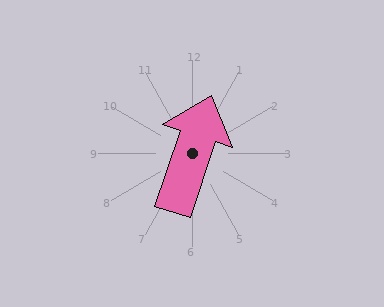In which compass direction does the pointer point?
North.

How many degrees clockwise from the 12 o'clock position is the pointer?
Approximately 18 degrees.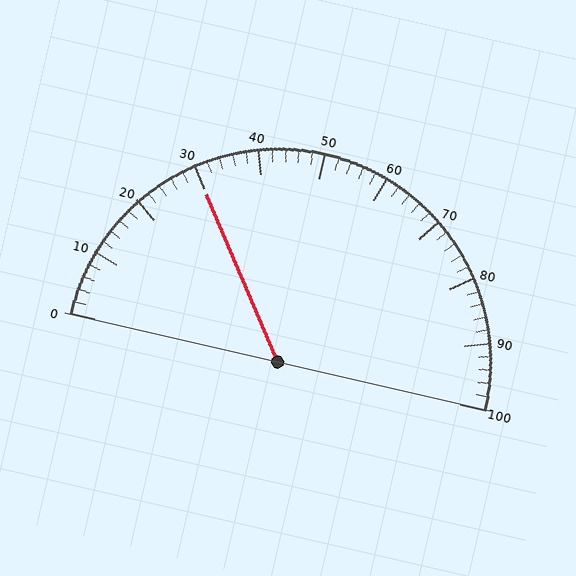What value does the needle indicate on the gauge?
The needle indicates approximately 30.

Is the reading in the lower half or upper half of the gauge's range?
The reading is in the lower half of the range (0 to 100).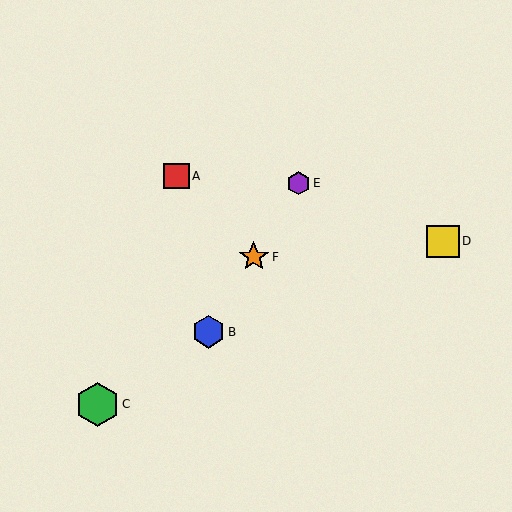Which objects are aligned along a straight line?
Objects B, E, F are aligned along a straight line.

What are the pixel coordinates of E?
Object E is at (299, 183).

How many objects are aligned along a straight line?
3 objects (B, E, F) are aligned along a straight line.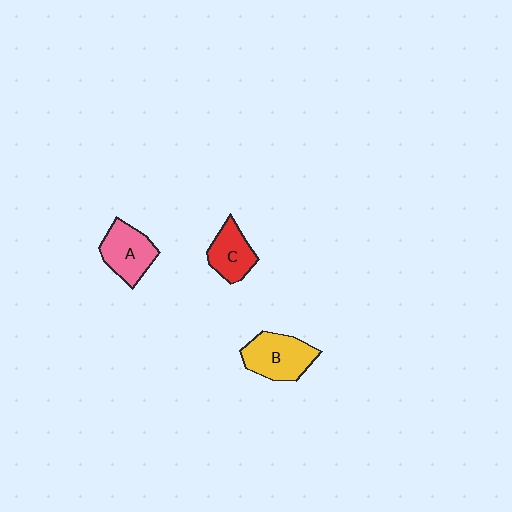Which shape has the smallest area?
Shape C (red).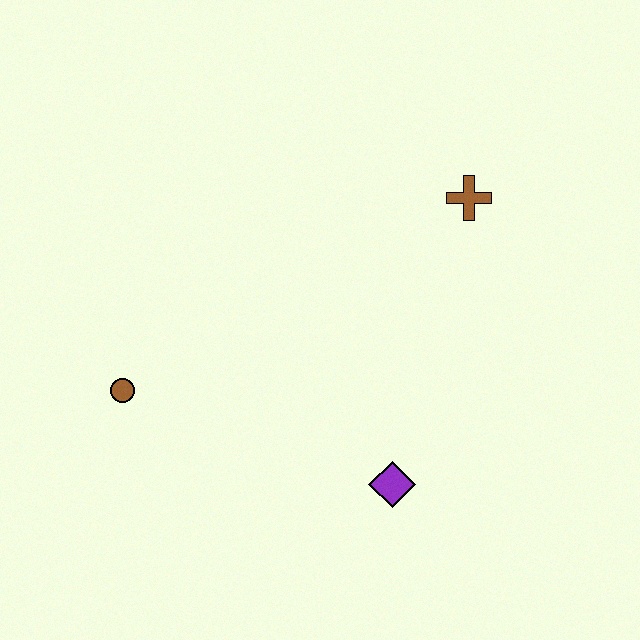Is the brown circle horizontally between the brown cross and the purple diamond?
No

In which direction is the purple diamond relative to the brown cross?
The purple diamond is below the brown cross.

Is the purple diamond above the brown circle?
No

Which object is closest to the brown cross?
The purple diamond is closest to the brown cross.